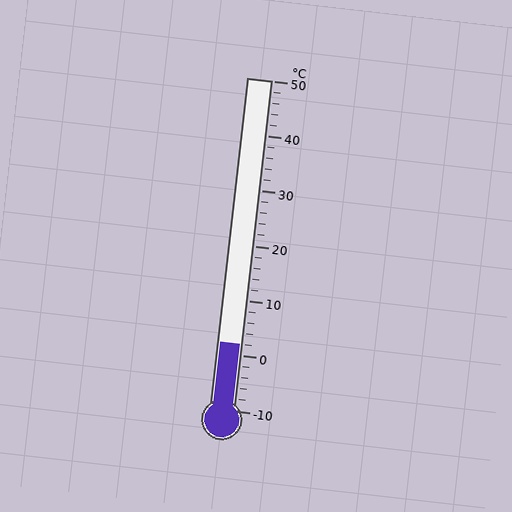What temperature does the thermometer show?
The thermometer shows approximately 2°C.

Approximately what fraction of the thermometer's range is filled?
The thermometer is filled to approximately 20% of its range.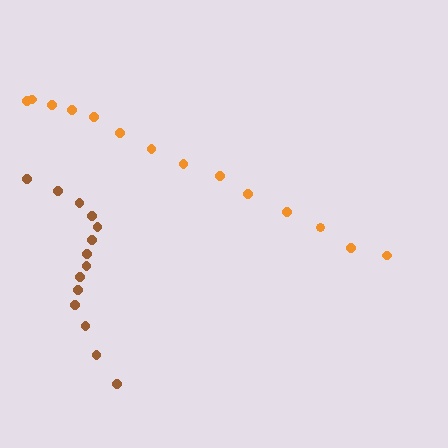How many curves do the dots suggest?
There are 2 distinct paths.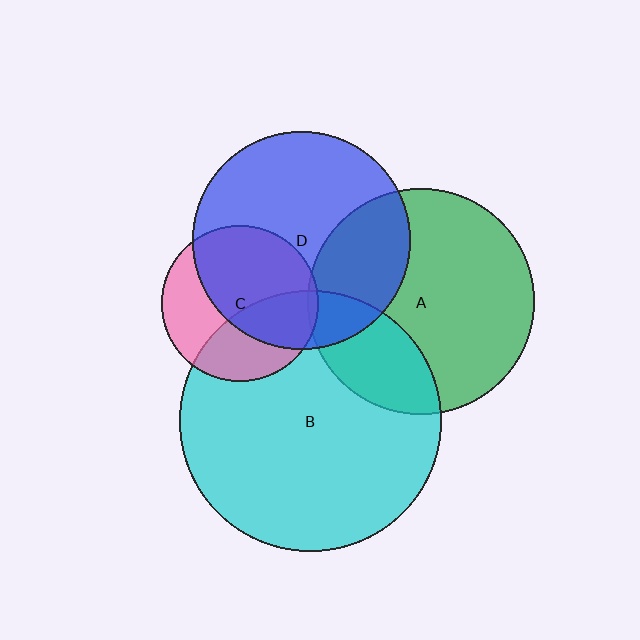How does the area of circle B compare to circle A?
Approximately 1.3 times.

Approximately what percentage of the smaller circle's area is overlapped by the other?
Approximately 30%.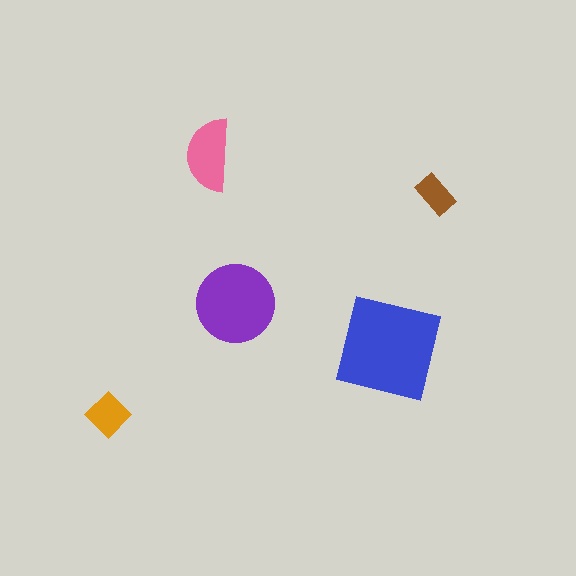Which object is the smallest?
The brown rectangle.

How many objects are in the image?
There are 5 objects in the image.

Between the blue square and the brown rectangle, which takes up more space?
The blue square.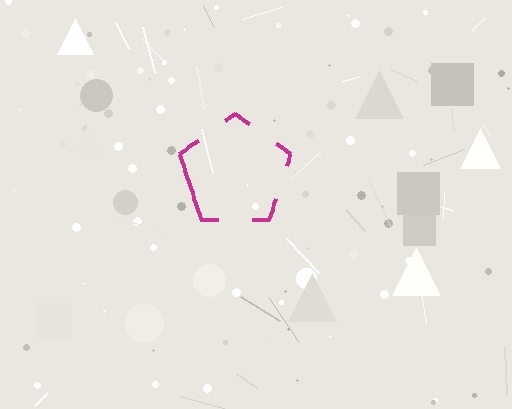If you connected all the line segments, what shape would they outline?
They would outline a pentagon.